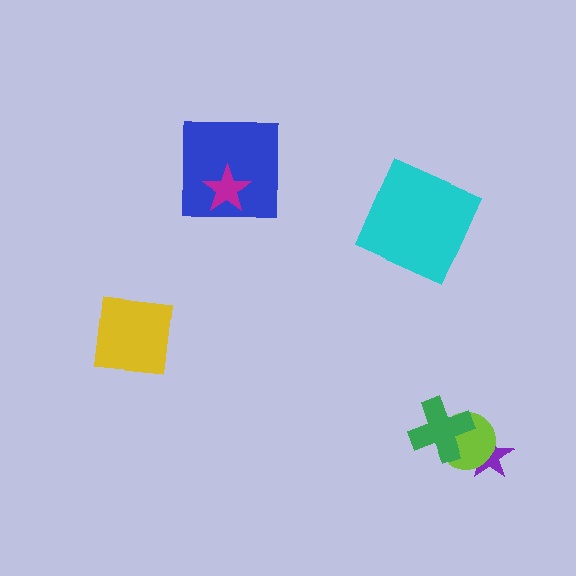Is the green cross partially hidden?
No, no other shape covers it.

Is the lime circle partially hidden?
Yes, it is partially covered by another shape.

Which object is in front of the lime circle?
The green cross is in front of the lime circle.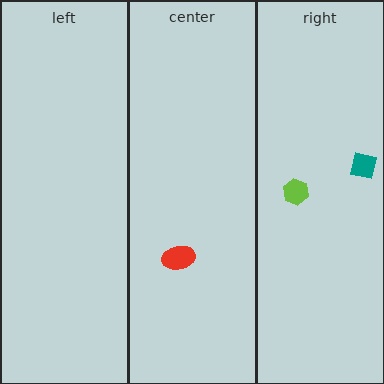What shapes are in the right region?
The teal square, the lime hexagon.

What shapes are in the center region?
The red ellipse.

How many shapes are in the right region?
2.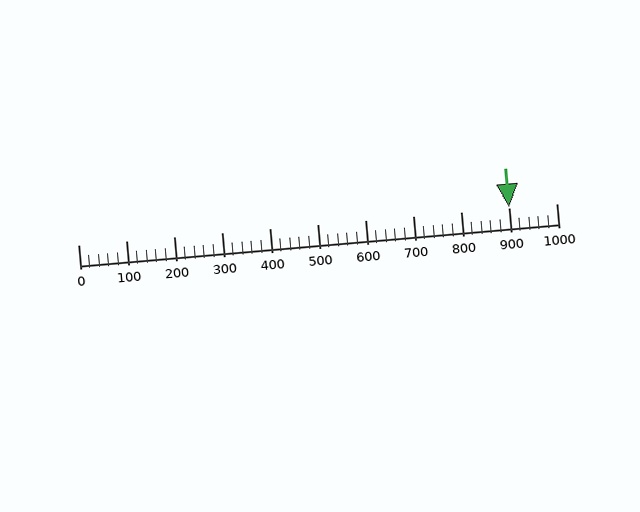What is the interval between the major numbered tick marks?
The major tick marks are spaced 100 units apart.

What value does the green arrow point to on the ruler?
The green arrow points to approximately 901.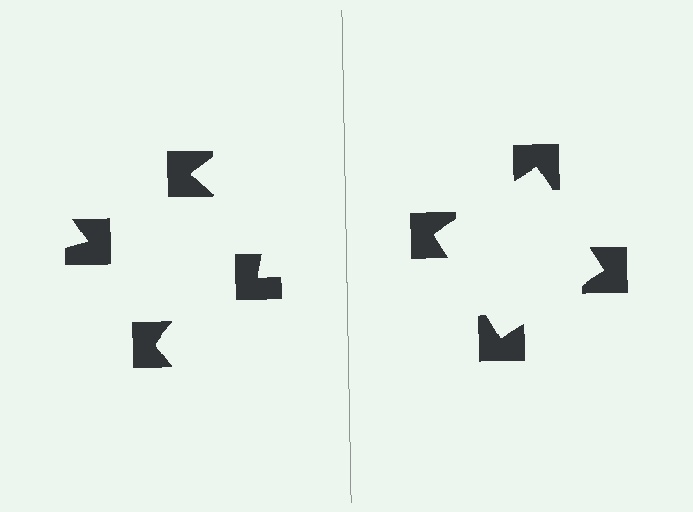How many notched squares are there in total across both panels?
8 — 4 on each side.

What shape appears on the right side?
An illusory square.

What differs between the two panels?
The notched squares are positioned identically on both sides; only the wedge orientations differ. On the right they align to a square; on the left they are misaligned.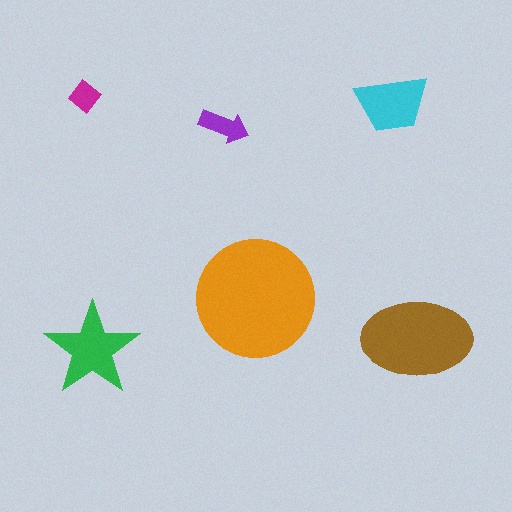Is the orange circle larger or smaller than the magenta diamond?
Larger.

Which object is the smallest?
The magenta diamond.